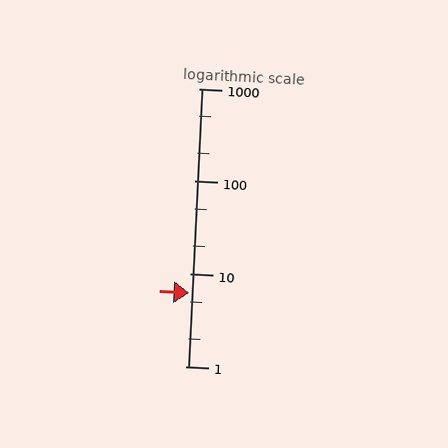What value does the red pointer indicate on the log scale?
The pointer indicates approximately 6.2.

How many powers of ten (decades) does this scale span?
The scale spans 3 decades, from 1 to 1000.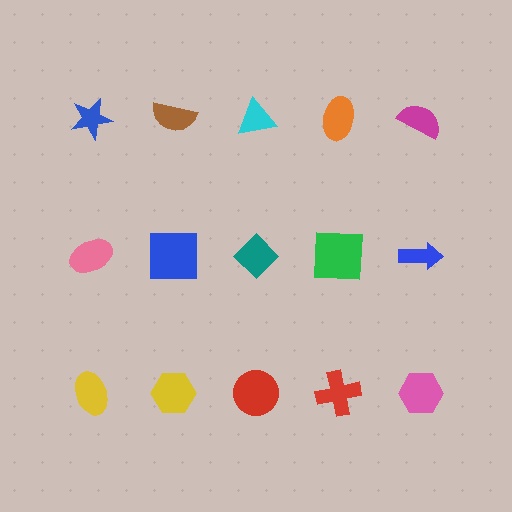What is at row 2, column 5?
A blue arrow.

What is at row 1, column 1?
A blue star.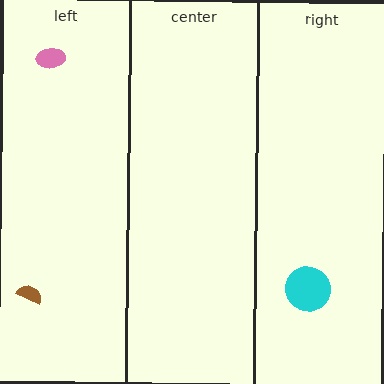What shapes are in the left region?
The brown semicircle, the pink ellipse.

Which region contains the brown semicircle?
The left region.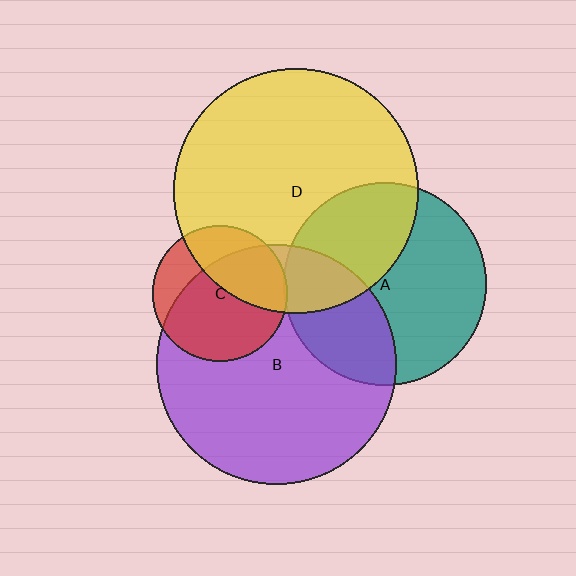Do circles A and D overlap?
Yes.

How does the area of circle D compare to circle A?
Approximately 1.5 times.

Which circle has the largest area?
Circle D (yellow).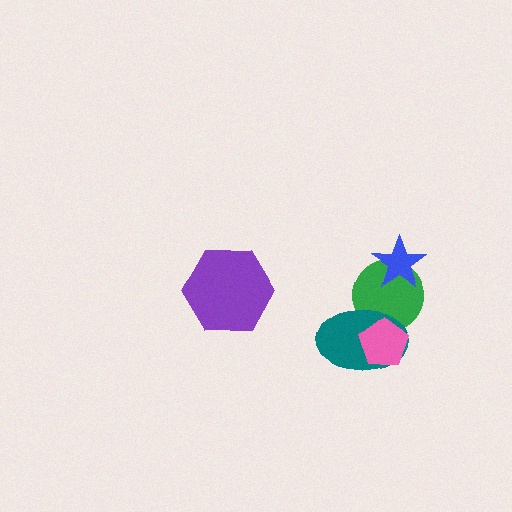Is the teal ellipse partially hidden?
Yes, it is partially covered by another shape.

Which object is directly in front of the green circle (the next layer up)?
The blue star is directly in front of the green circle.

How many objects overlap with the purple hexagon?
0 objects overlap with the purple hexagon.